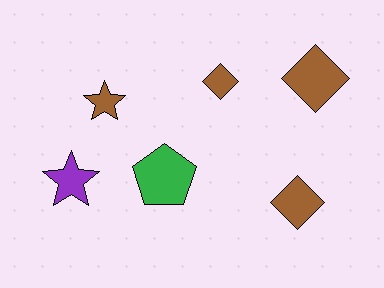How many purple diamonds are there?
There are no purple diamonds.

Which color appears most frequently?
Brown, with 4 objects.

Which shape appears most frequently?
Diamond, with 3 objects.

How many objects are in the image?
There are 6 objects.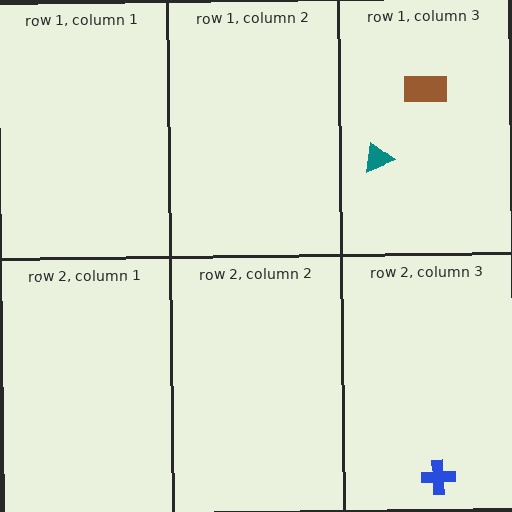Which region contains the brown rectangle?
The row 1, column 3 region.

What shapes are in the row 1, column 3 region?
The teal triangle, the brown rectangle.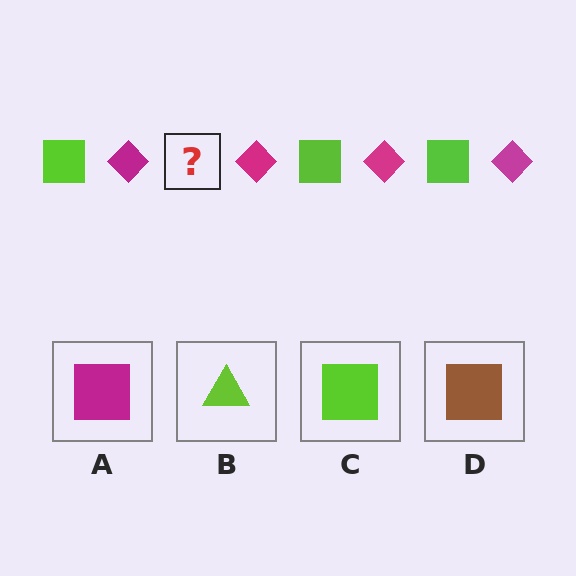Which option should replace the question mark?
Option C.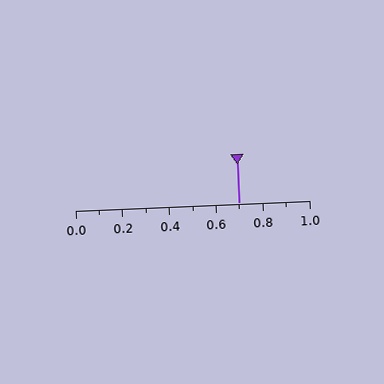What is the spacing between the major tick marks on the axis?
The major ticks are spaced 0.2 apart.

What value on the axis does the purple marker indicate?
The marker indicates approximately 0.7.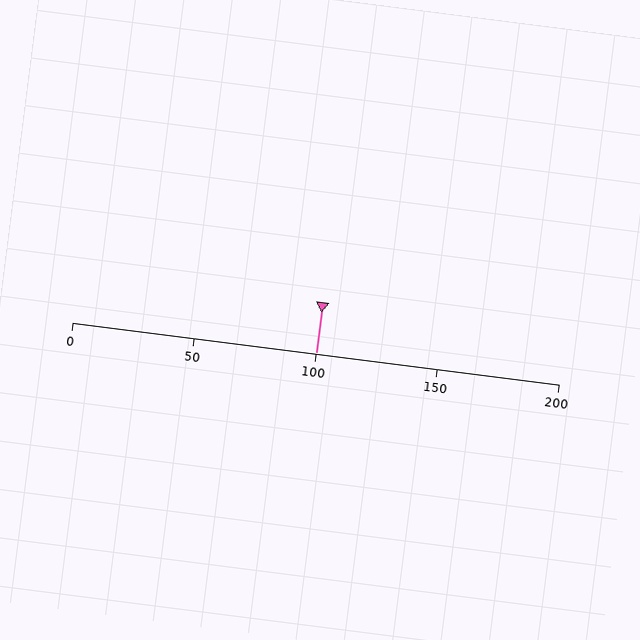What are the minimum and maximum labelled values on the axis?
The axis runs from 0 to 200.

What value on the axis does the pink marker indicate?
The marker indicates approximately 100.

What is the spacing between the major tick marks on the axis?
The major ticks are spaced 50 apart.